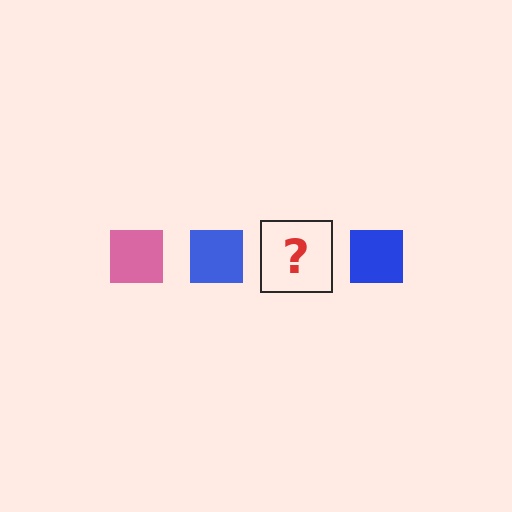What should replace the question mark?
The question mark should be replaced with a pink square.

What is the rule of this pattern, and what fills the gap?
The rule is that the pattern cycles through pink, blue squares. The gap should be filled with a pink square.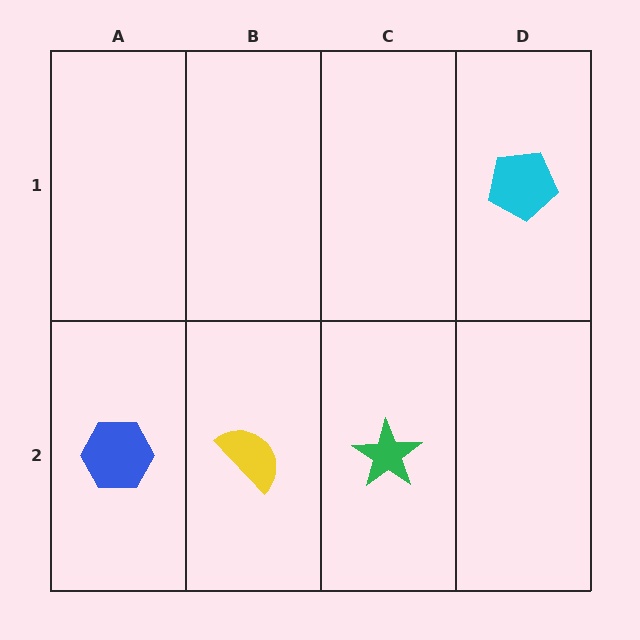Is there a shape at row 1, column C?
No, that cell is empty.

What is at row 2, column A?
A blue hexagon.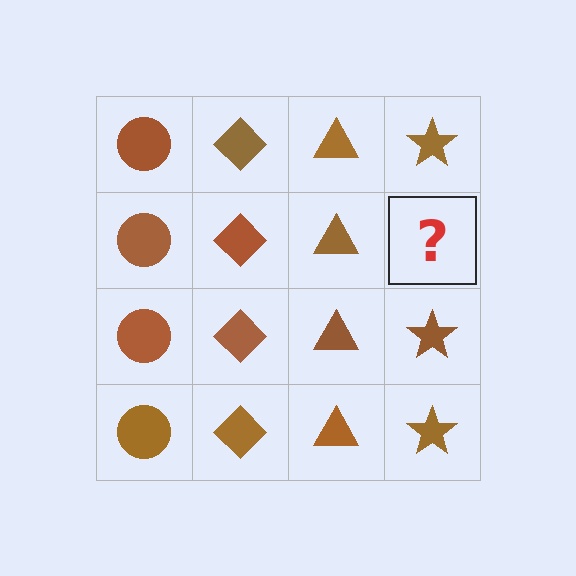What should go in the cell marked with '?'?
The missing cell should contain a brown star.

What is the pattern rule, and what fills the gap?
The rule is that each column has a consistent shape. The gap should be filled with a brown star.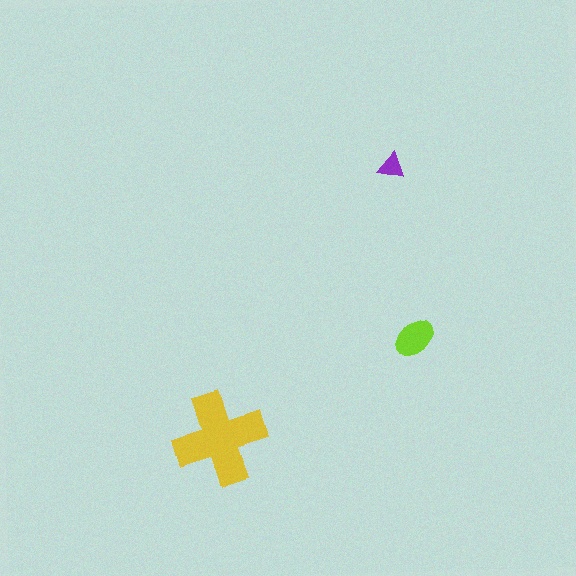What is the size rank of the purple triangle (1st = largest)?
3rd.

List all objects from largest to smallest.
The yellow cross, the lime ellipse, the purple triangle.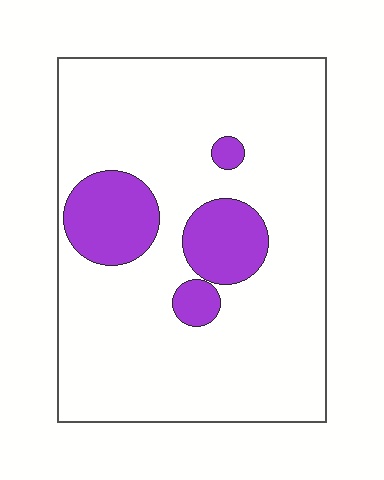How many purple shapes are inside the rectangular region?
4.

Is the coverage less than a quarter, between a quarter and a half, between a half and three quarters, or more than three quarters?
Less than a quarter.